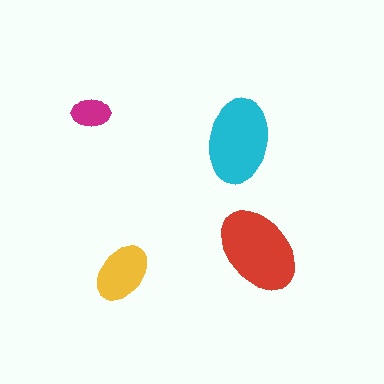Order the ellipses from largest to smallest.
the red one, the cyan one, the yellow one, the magenta one.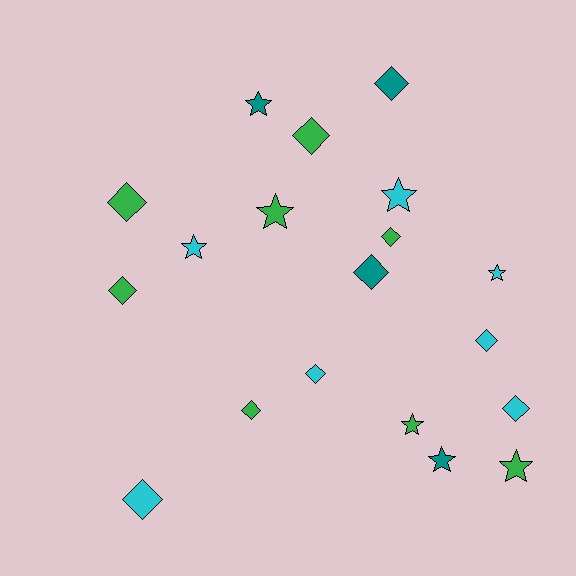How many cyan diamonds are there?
There are 4 cyan diamonds.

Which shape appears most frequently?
Diamond, with 11 objects.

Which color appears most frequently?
Green, with 8 objects.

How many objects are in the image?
There are 19 objects.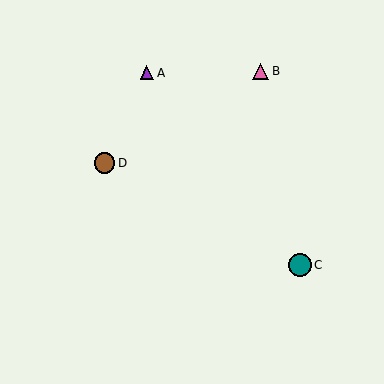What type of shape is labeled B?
Shape B is a pink triangle.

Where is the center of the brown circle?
The center of the brown circle is at (104, 163).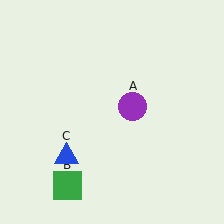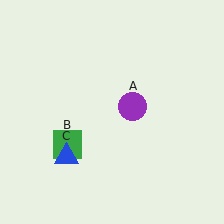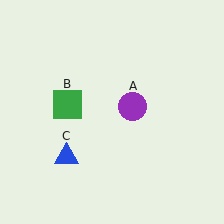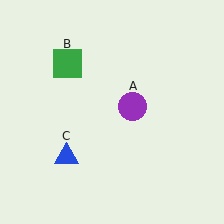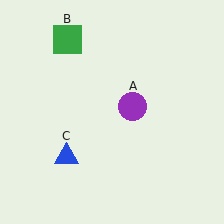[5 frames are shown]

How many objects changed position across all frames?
1 object changed position: green square (object B).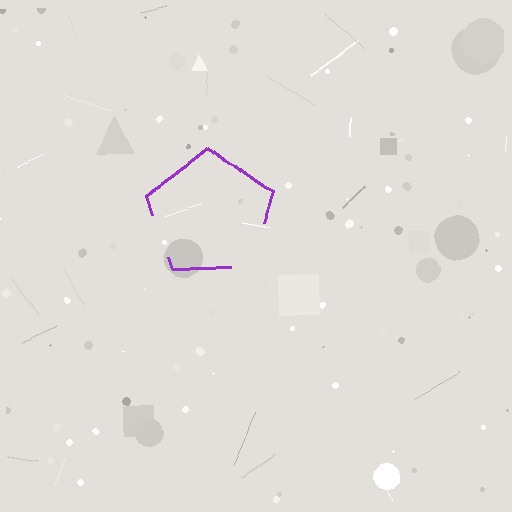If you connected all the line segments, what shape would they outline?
They would outline a pentagon.